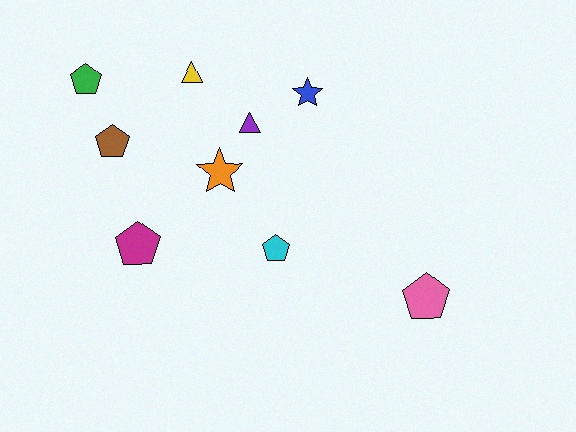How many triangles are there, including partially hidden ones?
There are 2 triangles.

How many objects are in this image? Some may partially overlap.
There are 9 objects.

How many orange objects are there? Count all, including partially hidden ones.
There is 1 orange object.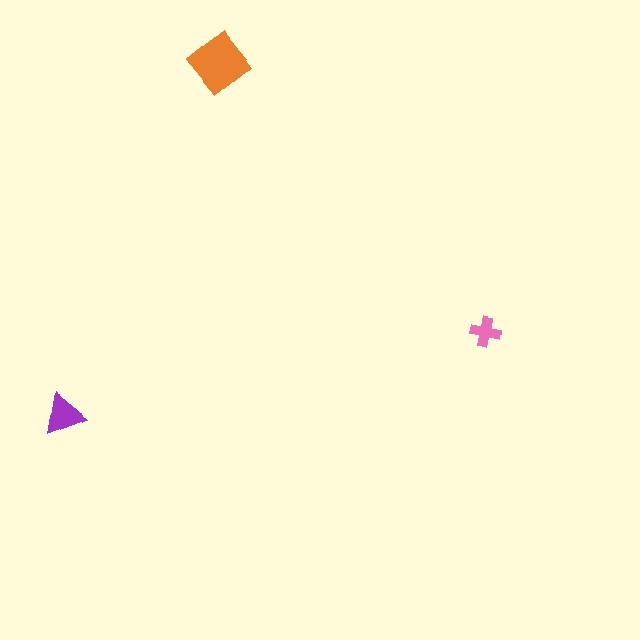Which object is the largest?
The orange diamond.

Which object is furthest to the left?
The purple triangle is leftmost.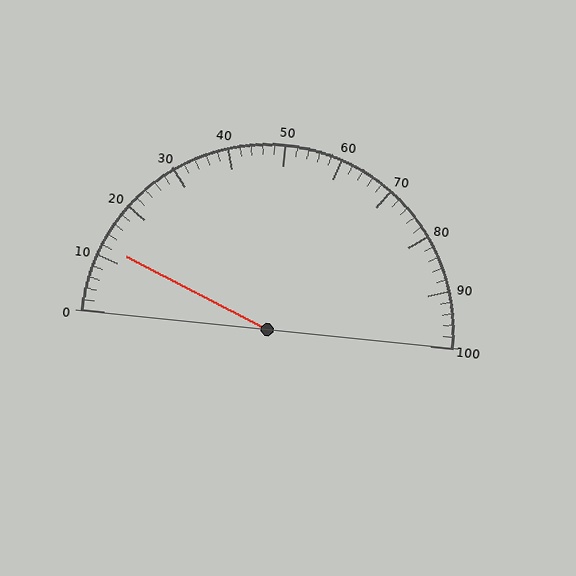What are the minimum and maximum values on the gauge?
The gauge ranges from 0 to 100.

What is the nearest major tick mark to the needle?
The nearest major tick mark is 10.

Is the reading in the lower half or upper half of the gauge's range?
The reading is in the lower half of the range (0 to 100).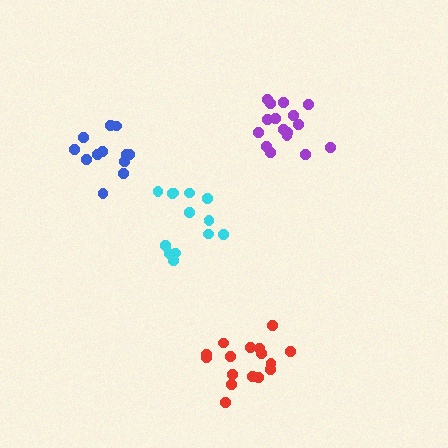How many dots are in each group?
Group 1: 16 dots, Group 2: 13 dots, Group 3: 16 dots, Group 4: 12 dots (57 total).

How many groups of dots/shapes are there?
There are 4 groups.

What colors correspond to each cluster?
The clusters are colored: red, cyan, purple, blue.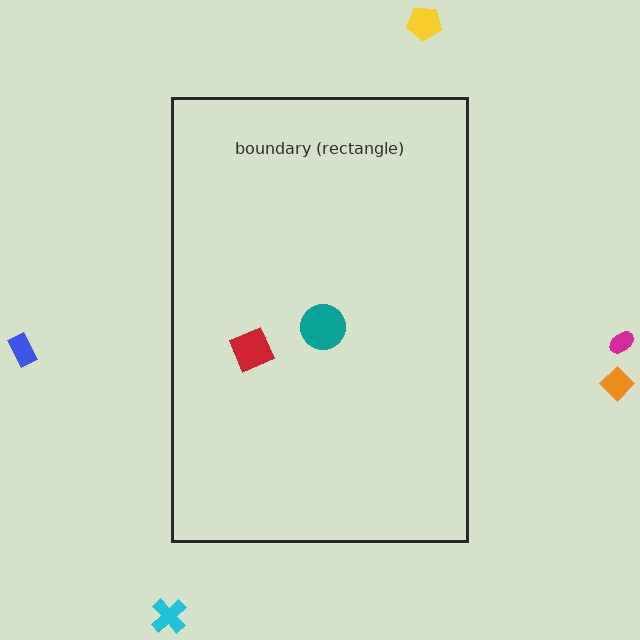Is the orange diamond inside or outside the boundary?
Outside.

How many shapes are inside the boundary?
2 inside, 5 outside.